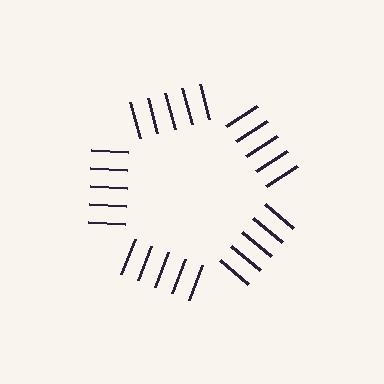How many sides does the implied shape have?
5 sides — the line-ends trace a pentagon.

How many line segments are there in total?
25 — 5 along each of the 5 edges.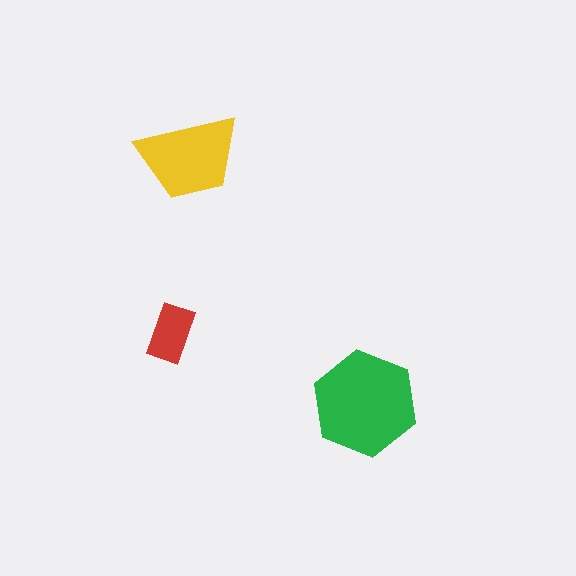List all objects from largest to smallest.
The green hexagon, the yellow trapezoid, the red rectangle.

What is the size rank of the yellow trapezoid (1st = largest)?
2nd.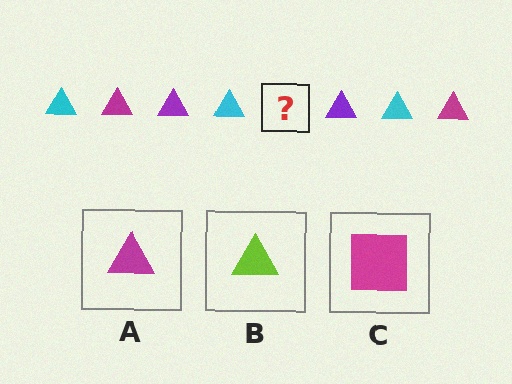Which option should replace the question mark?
Option A.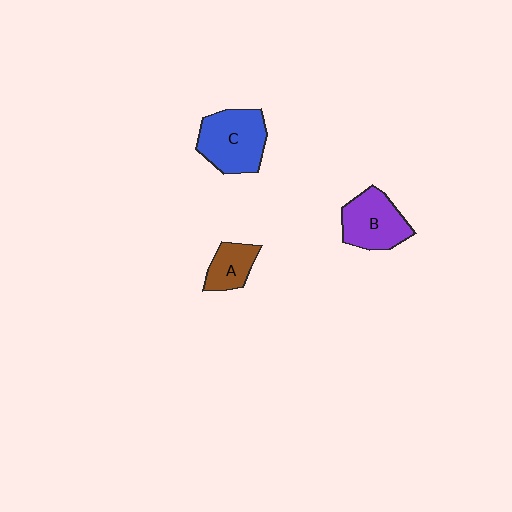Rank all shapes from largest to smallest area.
From largest to smallest: C (blue), B (purple), A (brown).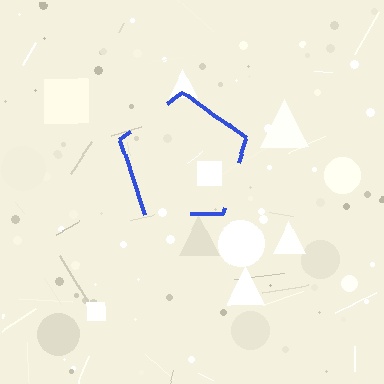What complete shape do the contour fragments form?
The contour fragments form a pentagon.